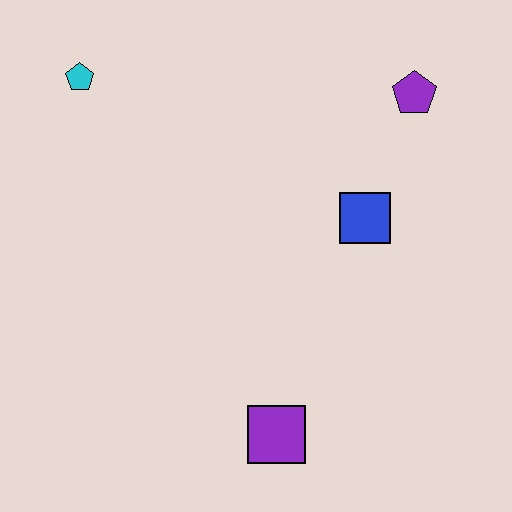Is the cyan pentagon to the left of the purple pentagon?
Yes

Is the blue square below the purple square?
No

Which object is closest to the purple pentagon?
The blue square is closest to the purple pentagon.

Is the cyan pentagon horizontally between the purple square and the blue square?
No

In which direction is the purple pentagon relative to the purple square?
The purple pentagon is above the purple square.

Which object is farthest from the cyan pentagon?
The purple square is farthest from the cyan pentagon.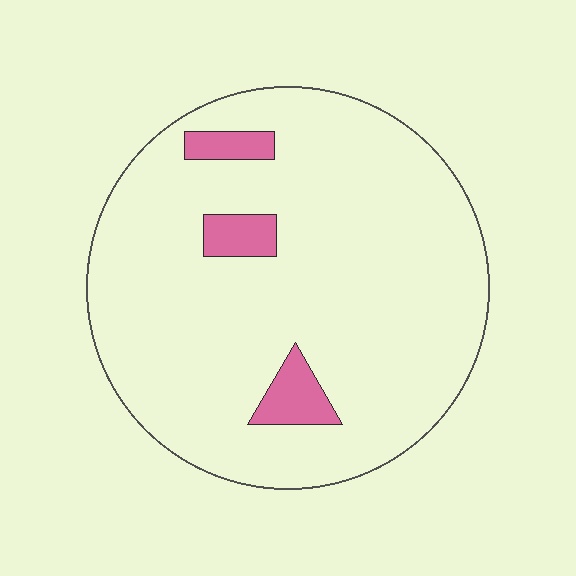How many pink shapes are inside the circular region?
3.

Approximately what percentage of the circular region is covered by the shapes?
Approximately 10%.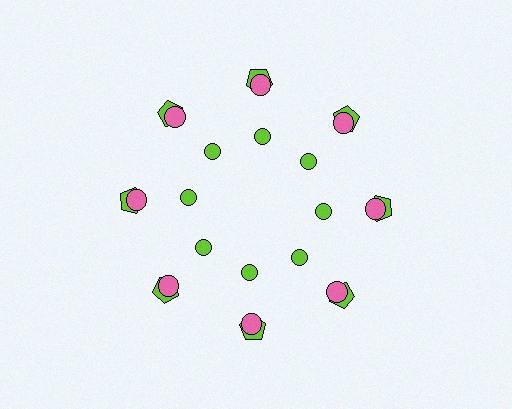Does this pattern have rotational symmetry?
Yes, this pattern has 8-fold rotational symmetry. It looks the same after rotating 45 degrees around the center.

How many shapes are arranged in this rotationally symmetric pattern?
There are 24 shapes, arranged in 8 groups of 3.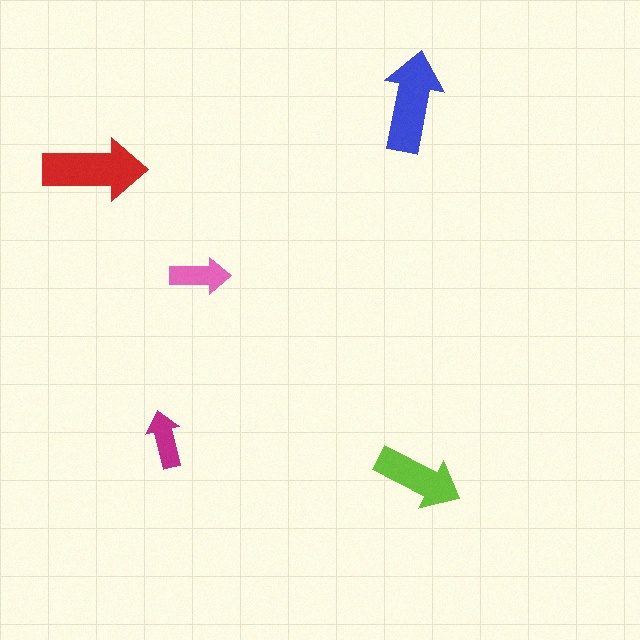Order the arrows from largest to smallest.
the red one, the blue one, the lime one, the pink one, the magenta one.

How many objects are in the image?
There are 5 objects in the image.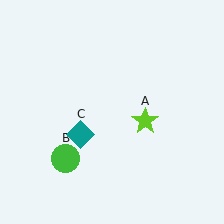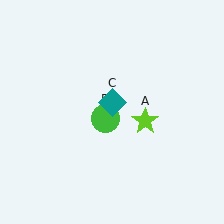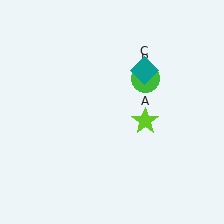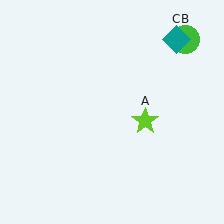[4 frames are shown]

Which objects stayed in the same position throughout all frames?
Lime star (object A) remained stationary.